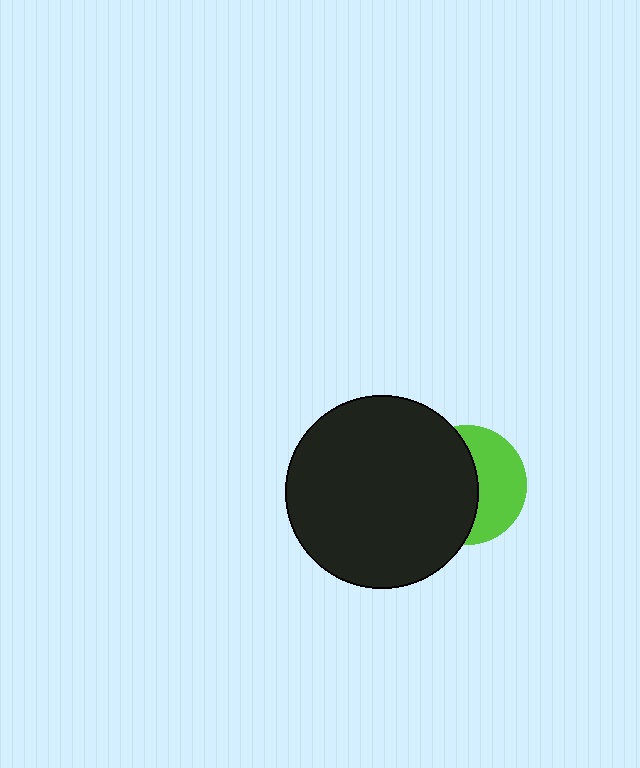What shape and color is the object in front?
The object in front is a black circle.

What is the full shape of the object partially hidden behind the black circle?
The partially hidden object is a lime circle.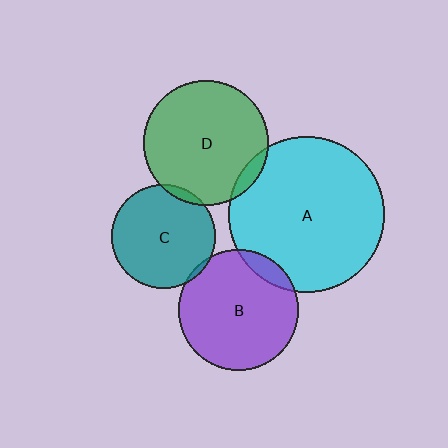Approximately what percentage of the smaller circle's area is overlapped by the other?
Approximately 5%.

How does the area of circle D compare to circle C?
Approximately 1.4 times.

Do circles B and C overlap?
Yes.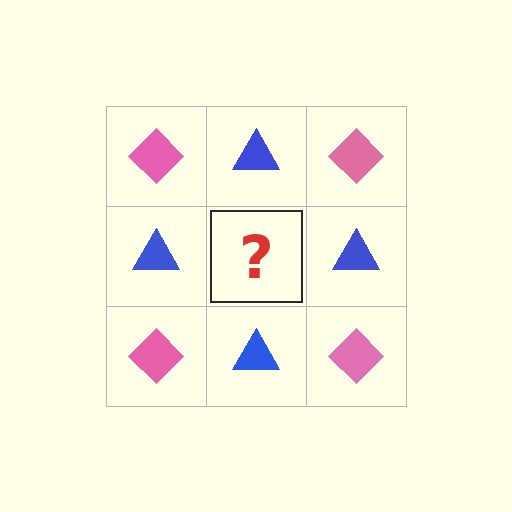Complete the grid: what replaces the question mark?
The question mark should be replaced with a pink diamond.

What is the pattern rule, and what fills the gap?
The rule is that it alternates pink diamond and blue triangle in a checkerboard pattern. The gap should be filled with a pink diamond.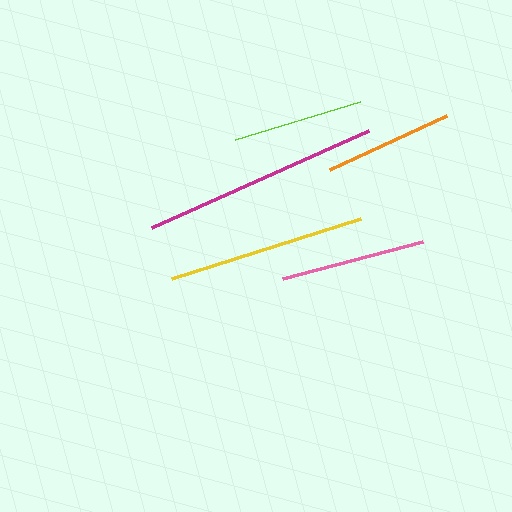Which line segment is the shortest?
The orange line is the shortest at approximately 128 pixels.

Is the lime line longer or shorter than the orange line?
The lime line is longer than the orange line.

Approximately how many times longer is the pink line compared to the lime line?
The pink line is approximately 1.1 times the length of the lime line.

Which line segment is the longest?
The magenta line is the longest at approximately 237 pixels.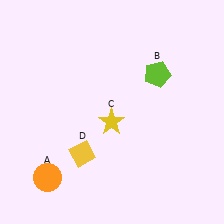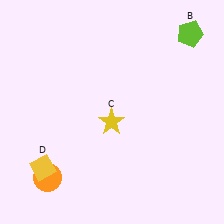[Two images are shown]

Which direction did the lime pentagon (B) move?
The lime pentagon (B) moved up.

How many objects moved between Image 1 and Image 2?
2 objects moved between the two images.